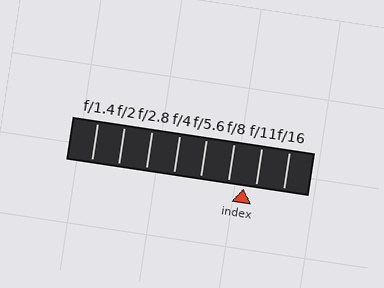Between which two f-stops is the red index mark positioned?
The index mark is between f/8 and f/11.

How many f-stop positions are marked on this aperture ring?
There are 8 f-stop positions marked.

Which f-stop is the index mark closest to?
The index mark is closest to f/11.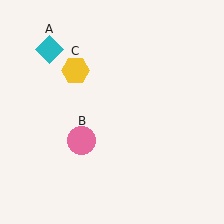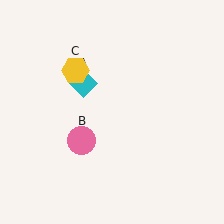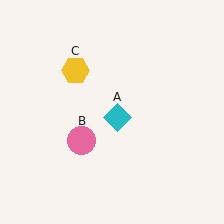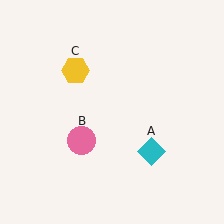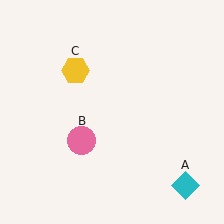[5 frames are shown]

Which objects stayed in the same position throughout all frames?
Pink circle (object B) and yellow hexagon (object C) remained stationary.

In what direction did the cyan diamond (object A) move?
The cyan diamond (object A) moved down and to the right.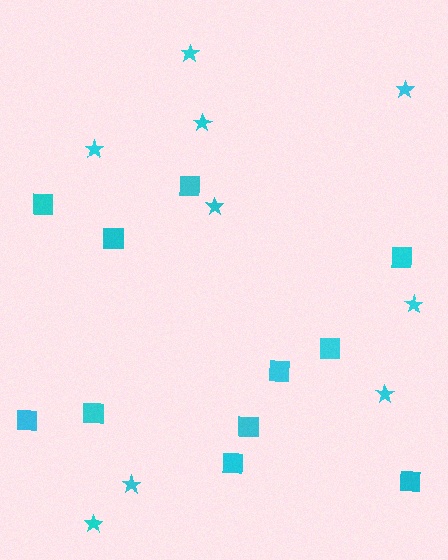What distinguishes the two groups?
There are 2 groups: one group of squares (11) and one group of stars (9).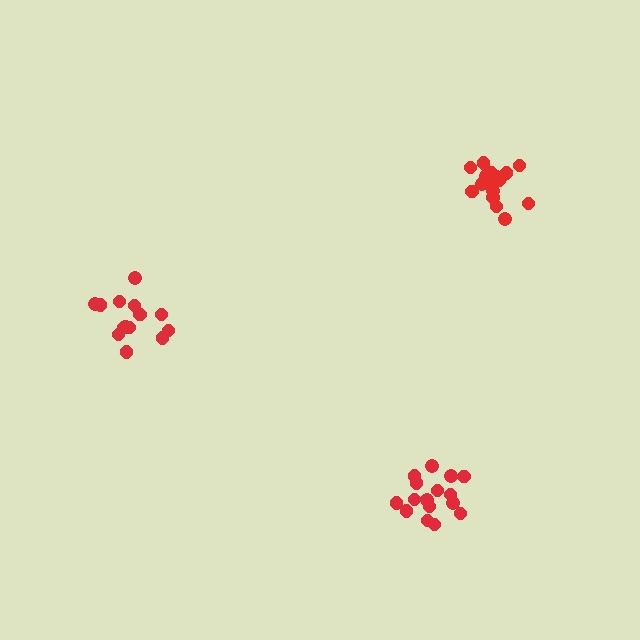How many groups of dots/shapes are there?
There are 3 groups.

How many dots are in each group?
Group 1: 16 dots, Group 2: 14 dots, Group 3: 18 dots (48 total).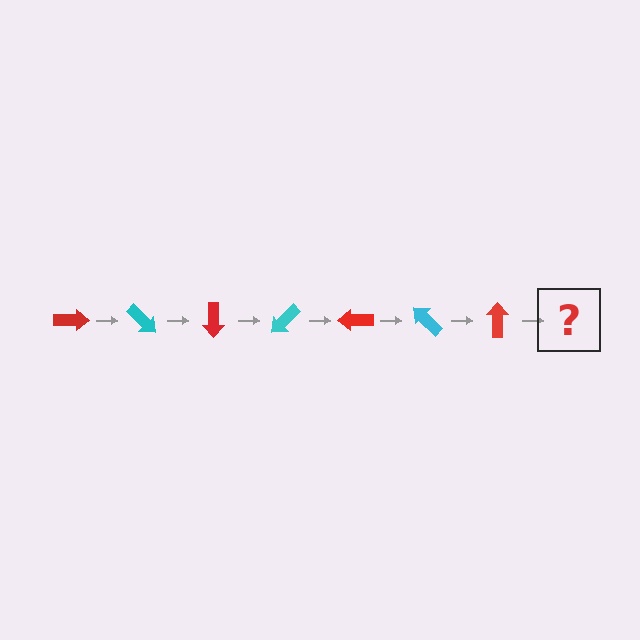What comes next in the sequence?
The next element should be a cyan arrow, rotated 315 degrees from the start.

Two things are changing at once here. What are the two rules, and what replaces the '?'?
The two rules are that it rotates 45 degrees each step and the color cycles through red and cyan. The '?' should be a cyan arrow, rotated 315 degrees from the start.